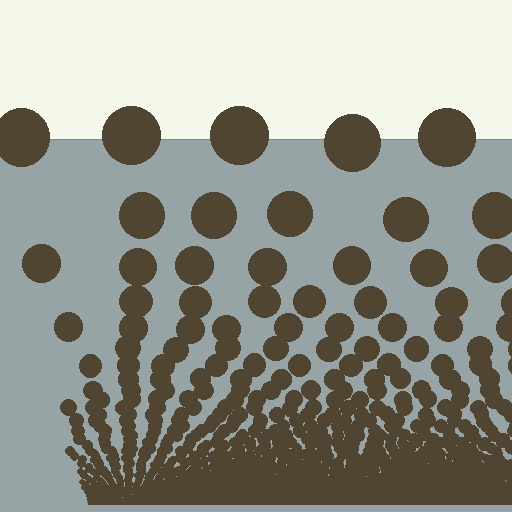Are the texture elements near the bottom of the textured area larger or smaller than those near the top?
Smaller. The gradient is inverted — elements near the bottom are smaller and denser.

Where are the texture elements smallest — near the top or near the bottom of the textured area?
Near the bottom.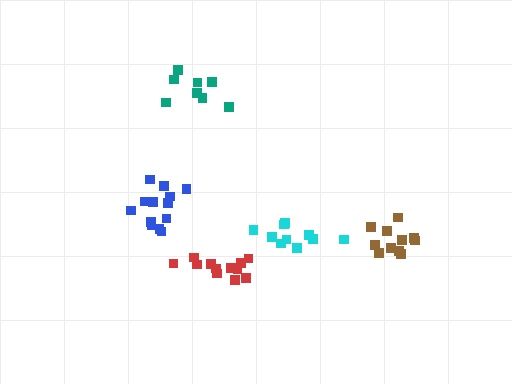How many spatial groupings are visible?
There are 5 spatial groupings.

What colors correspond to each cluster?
The clusters are colored: teal, cyan, blue, brown, red.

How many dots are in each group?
Group 1: 8 dots, Group 2: 10 dots, Group 3: 13 dots, Group 4: 11 dots, Group 5: 12 dots (54 total).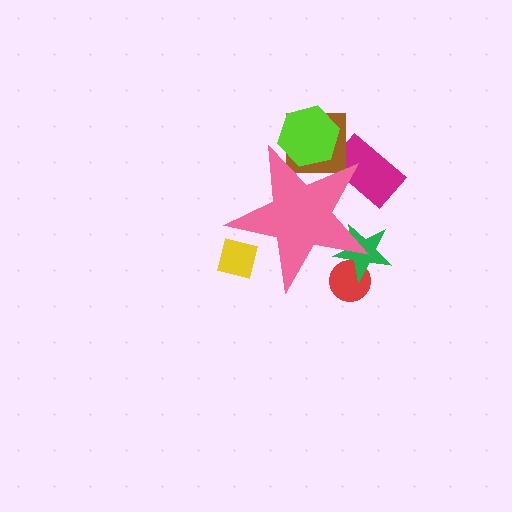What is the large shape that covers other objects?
A pink star.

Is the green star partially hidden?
Yes, the green star is partially hidden behind the pink star.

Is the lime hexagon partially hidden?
Yes, the lime hexagon is partially hidden behind the pink star.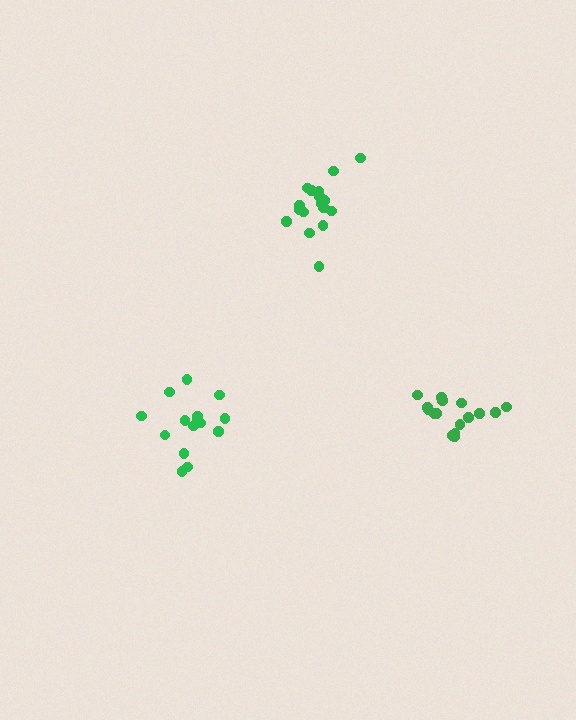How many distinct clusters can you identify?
There are 3 distinct clusters.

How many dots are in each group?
Group 1: 17 dots, Group 2: 16 dots, Group 3: 16 dots (49 total).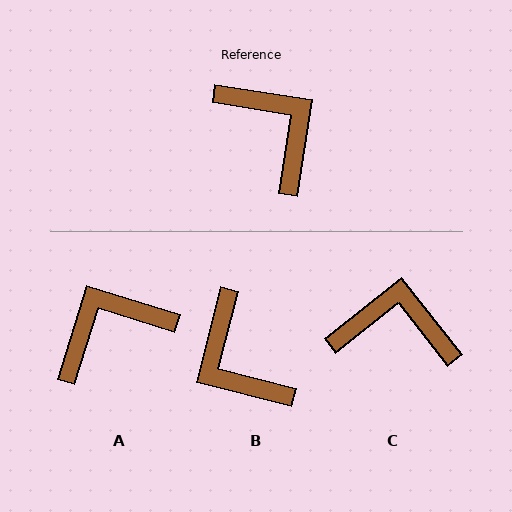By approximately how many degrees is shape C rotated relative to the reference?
Approximately 47 degrees counter-clockwise.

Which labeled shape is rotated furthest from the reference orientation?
B, about 175 degrees away.